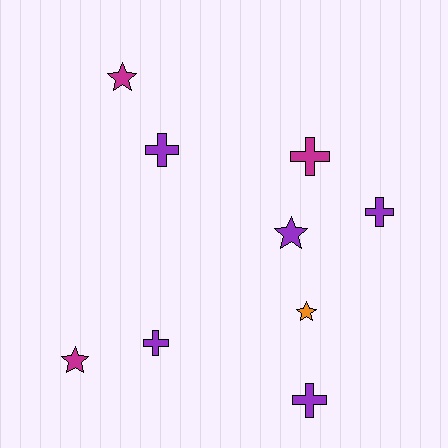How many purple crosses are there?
There are 4 purple crosses.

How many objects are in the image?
There are 9 objects.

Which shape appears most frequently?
Cross, with 5 objects.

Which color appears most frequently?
Purple, with 5 objects.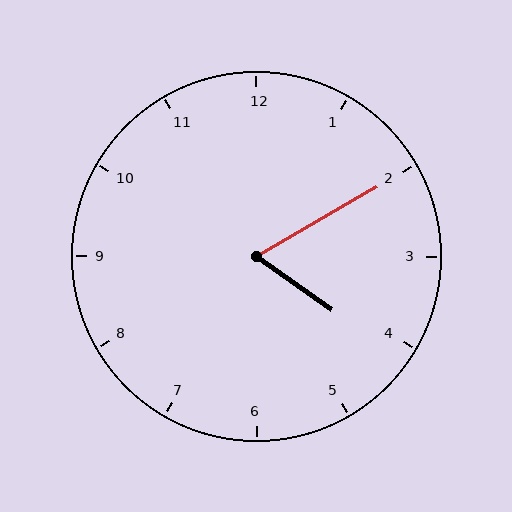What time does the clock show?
4:10.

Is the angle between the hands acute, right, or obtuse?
It is acute.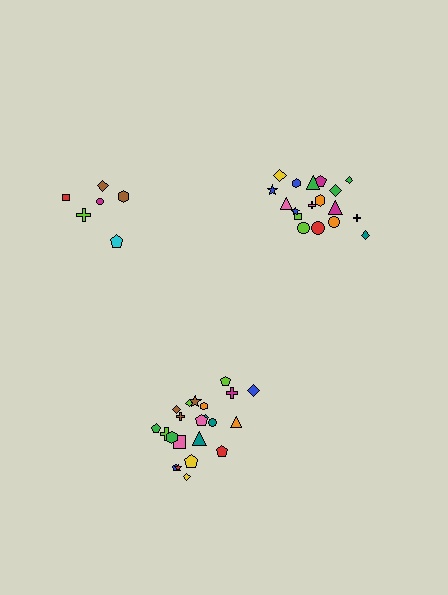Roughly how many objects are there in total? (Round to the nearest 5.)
Roughly 45 objects in total.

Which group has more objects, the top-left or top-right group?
The top-right group.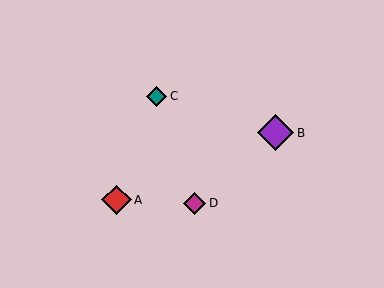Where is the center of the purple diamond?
The center of the purple diamond is at (276, 133).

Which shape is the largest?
The purple diamond (labeled B) is the largest.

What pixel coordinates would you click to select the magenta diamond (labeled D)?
Click at (195, 203) to select the magenta diamond D.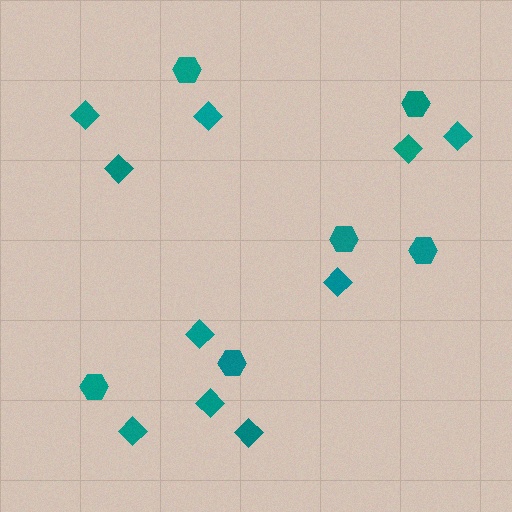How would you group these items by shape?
There are 2 groups: one group of diamonds (10) and one group of hexagons (6).